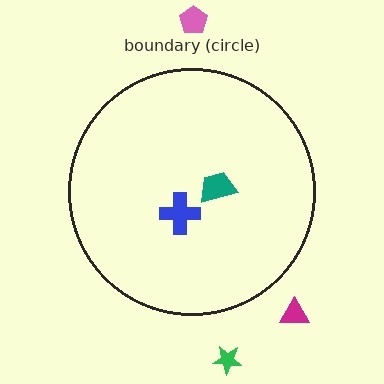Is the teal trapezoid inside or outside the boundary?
Inside.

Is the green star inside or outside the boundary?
Outside.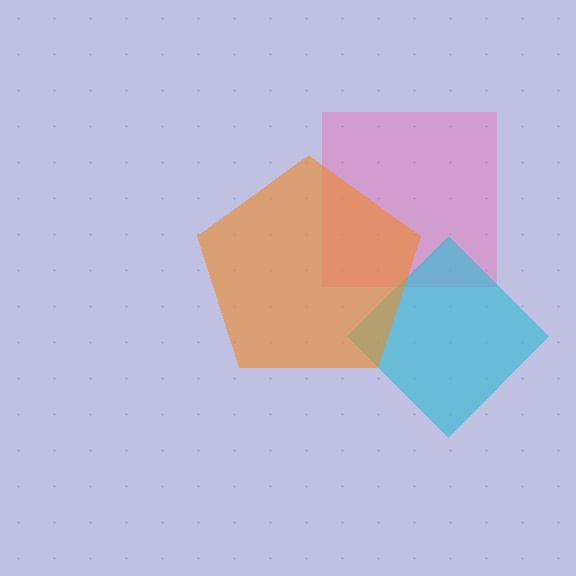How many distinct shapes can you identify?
There are 3 distinct shapes: a pink square, a cyan diamond, an orange pentagon.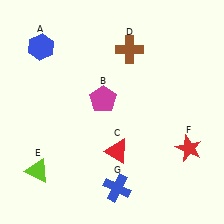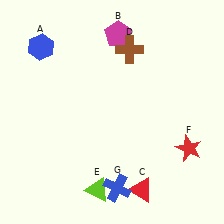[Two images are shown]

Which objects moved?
The objects that moved are: the magenta pentagon (B), the red triangle (C), the lime triangle (E).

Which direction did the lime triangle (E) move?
The lime triangle (E) moved right.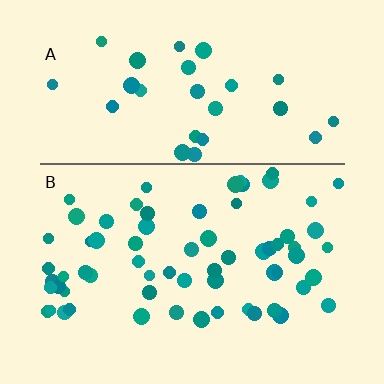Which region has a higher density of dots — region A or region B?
B (the bottom).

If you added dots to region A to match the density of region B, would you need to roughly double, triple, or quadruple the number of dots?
Approximately double.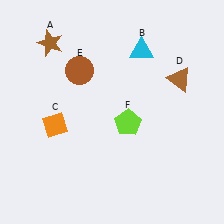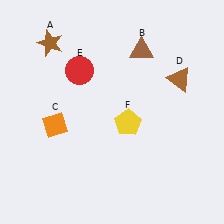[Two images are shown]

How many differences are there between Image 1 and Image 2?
There are 3 differences between the two images.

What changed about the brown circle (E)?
In Image 1, E is brown. In Image 2, it changed to red.